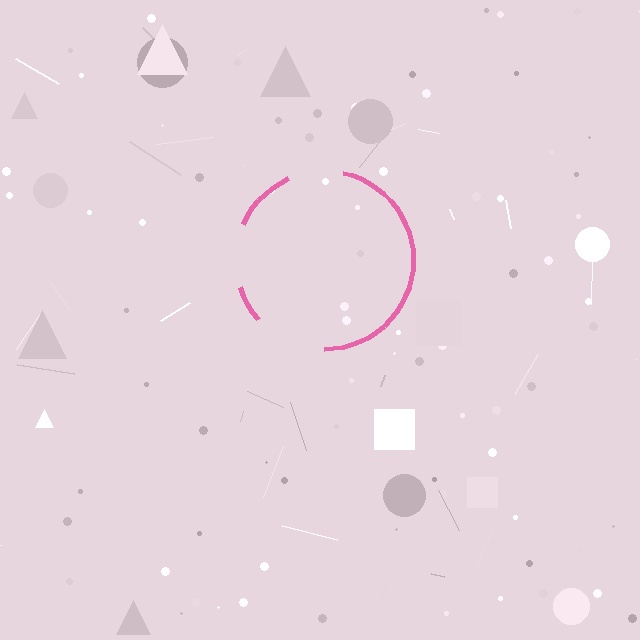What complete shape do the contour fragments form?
The contour fragments form a circle.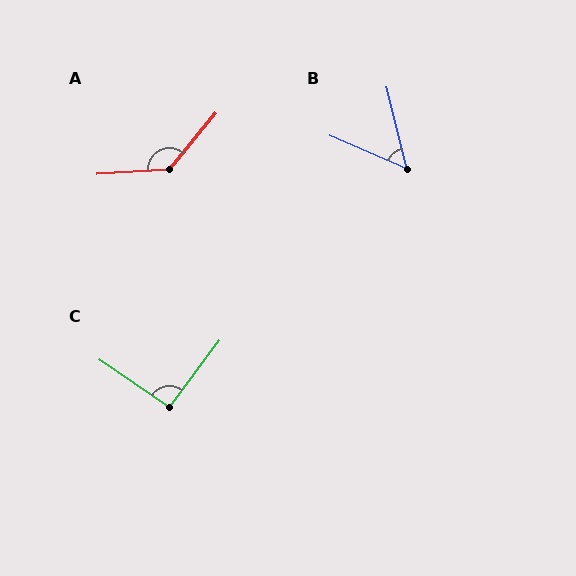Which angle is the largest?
A, at approximately 133 degrees.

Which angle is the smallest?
B, at approximately 53 degrees.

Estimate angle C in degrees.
Approximately 92 degrees.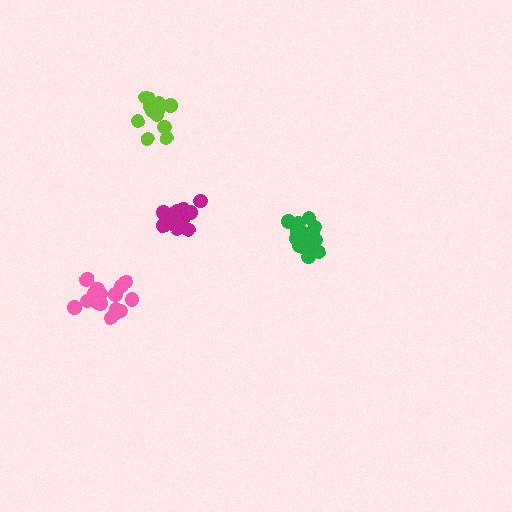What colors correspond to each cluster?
The clusters are colored: lime, green, magenta, pink.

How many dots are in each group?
Group 1: 14 dots, Group 2: 16 dots, Group 3: 13 dots, Group 4: 17 dots (60 total).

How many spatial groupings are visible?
There are 4 spatial groupings.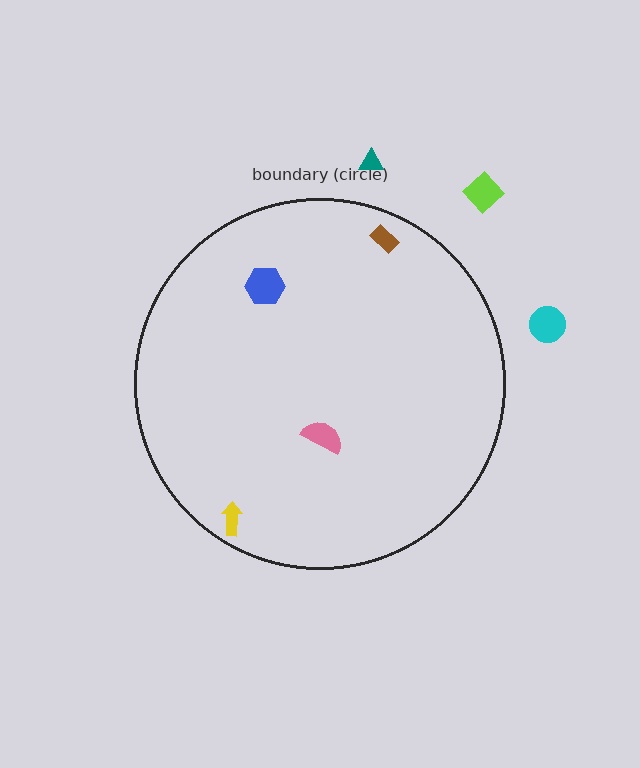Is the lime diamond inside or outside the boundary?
Outside.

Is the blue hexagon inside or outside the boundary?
Inside.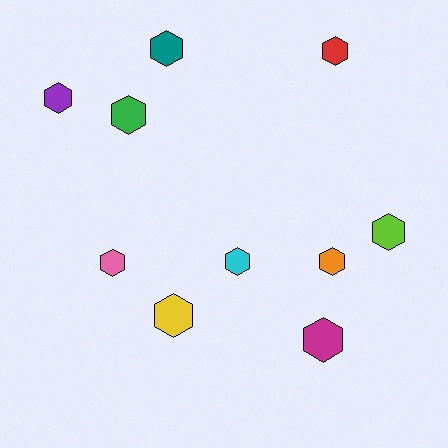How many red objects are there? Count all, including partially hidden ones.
There is 1 red object.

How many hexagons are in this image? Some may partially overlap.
There are 10 hexagons.